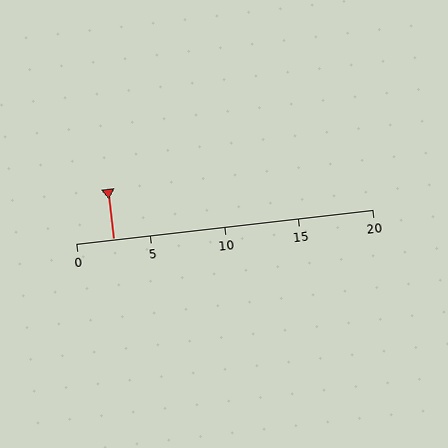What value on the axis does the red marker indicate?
The marker indicates approximately 2.5.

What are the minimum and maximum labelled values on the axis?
The axis runs from 0 to 20.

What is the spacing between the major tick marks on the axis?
The major ticks are spaced 5 apart.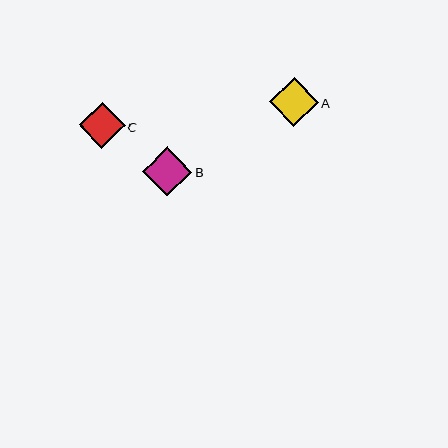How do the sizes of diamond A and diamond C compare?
Diamond A and diamond C are approximately the same size.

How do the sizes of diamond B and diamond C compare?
Diamond B and diamond C are approximately the same size.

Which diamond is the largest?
Diamond B is the largest with a size of approximately 49 pixels.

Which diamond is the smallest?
Diamond C is the smallest with a size of approximately 46 pixels.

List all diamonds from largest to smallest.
From largest to smallest: B, A, C.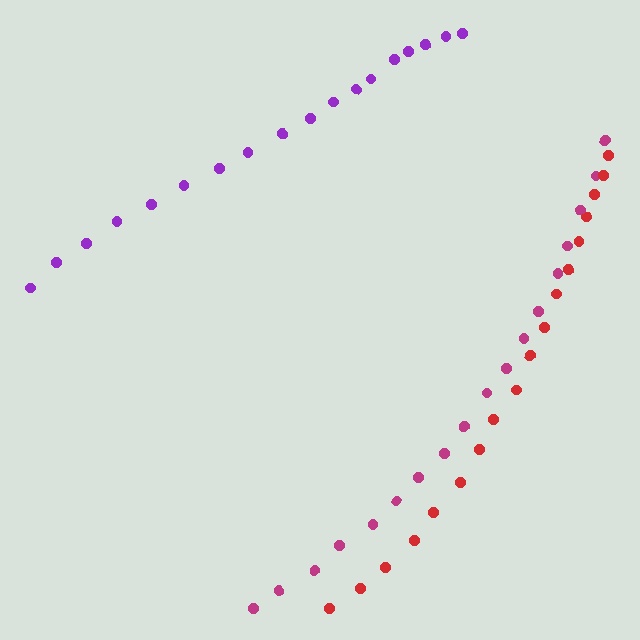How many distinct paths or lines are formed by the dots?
There are 3 distinct paths.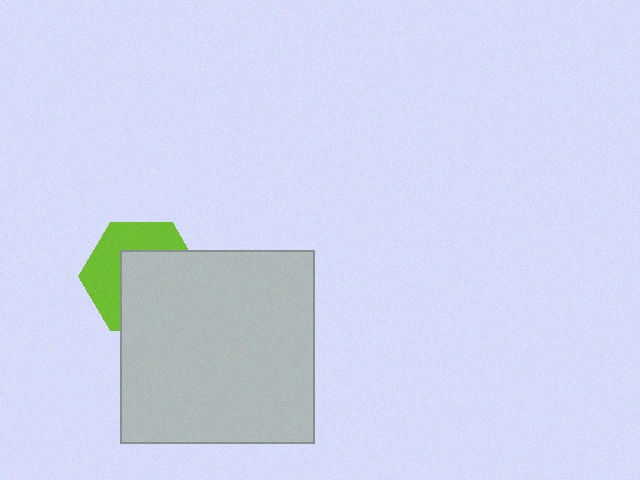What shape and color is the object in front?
The object in front is a light gray square.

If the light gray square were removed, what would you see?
You would see the complete lime hexagon.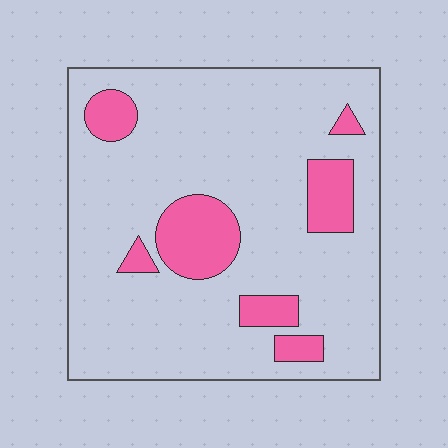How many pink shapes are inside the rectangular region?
7.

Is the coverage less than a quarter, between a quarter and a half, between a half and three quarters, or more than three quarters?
Less than a quarter.